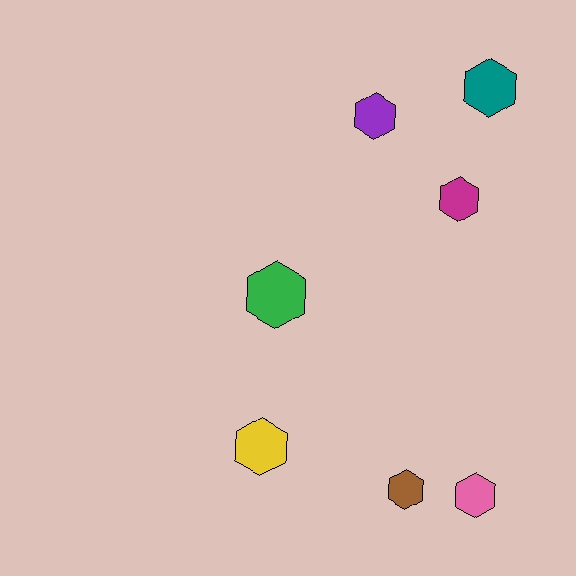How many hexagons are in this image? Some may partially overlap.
There are 7 hexagons.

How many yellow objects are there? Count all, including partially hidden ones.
There is 1 yellow object.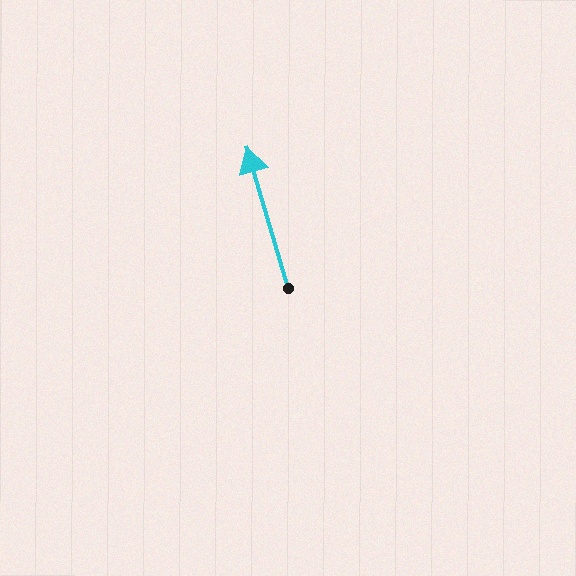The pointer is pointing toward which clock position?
Roughly 11 o'clock.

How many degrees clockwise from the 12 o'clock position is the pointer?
Approximately 344 degrees.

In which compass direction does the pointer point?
North.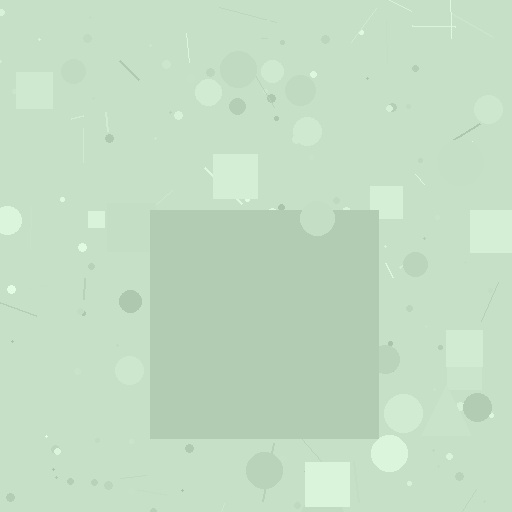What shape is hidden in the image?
A square is hidden in the image.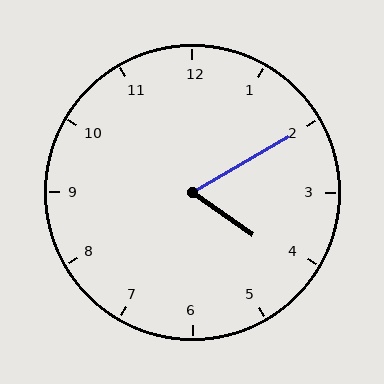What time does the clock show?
4:10.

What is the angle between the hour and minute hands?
Approximately 65 degrees.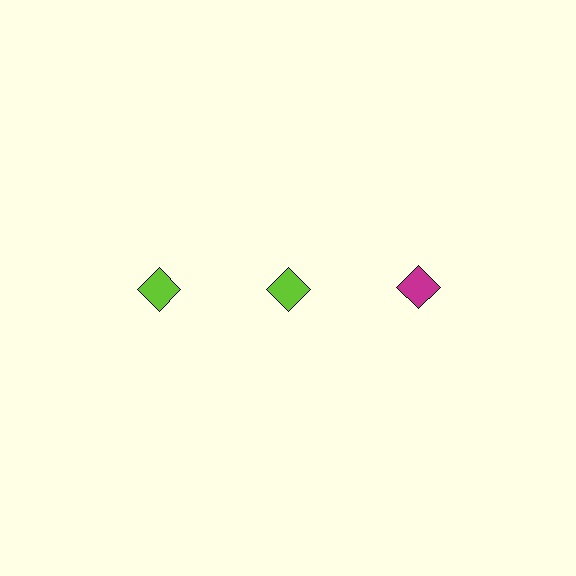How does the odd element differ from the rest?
It has a different color: magenta instead of lime.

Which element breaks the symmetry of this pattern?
The magenta diamond in the top row, center column breaks the symmetry. All other shapes are lime diamonds.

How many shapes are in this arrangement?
There are 3 shapes arranged in a grid pattern.